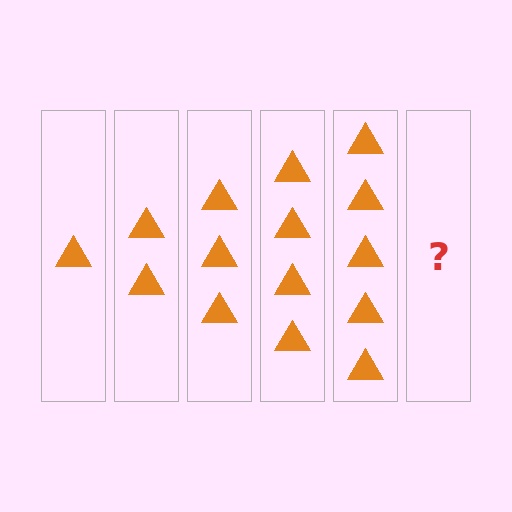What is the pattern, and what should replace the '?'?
The pattern is that each step adds one more triangle. The '?' should be 6 triangles.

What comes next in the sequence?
The next element should be 6 triangles.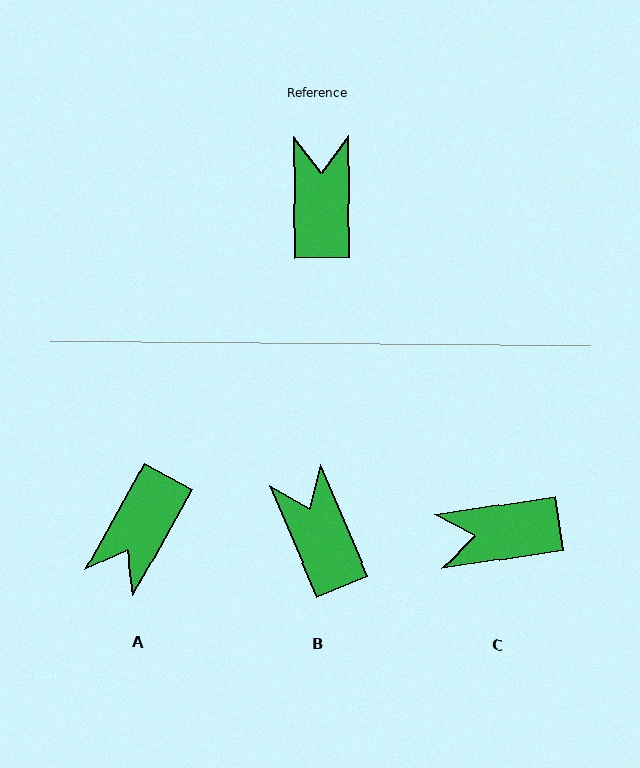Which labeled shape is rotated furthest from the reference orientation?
A, about 150 degrees away.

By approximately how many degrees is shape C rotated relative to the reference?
Approximately 98 degrees counter-clockwise.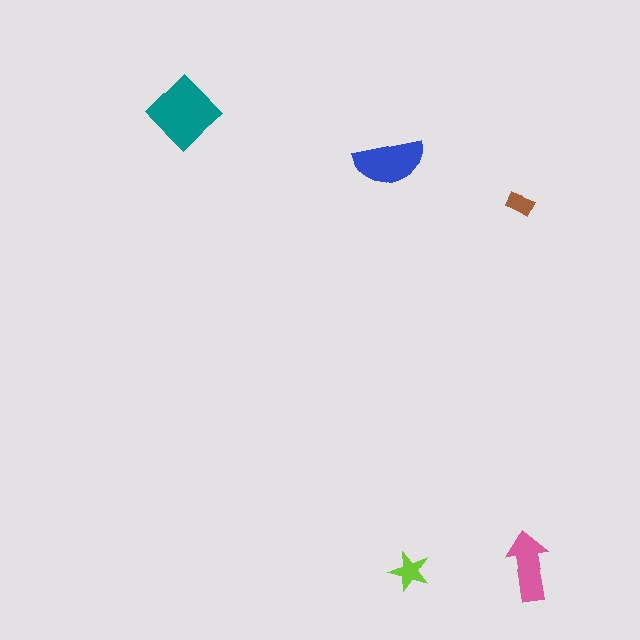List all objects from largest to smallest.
The teal diamond, the blue semicircle, the pink arrow, the lime star, the brown rectangle.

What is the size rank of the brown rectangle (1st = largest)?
5th.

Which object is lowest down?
The lime star is bottommost.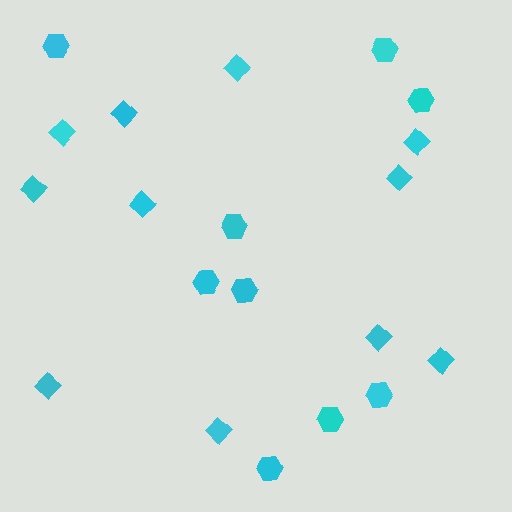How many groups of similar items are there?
There are 2 groups: one group of hexagons (9) and one group of diamonds (11).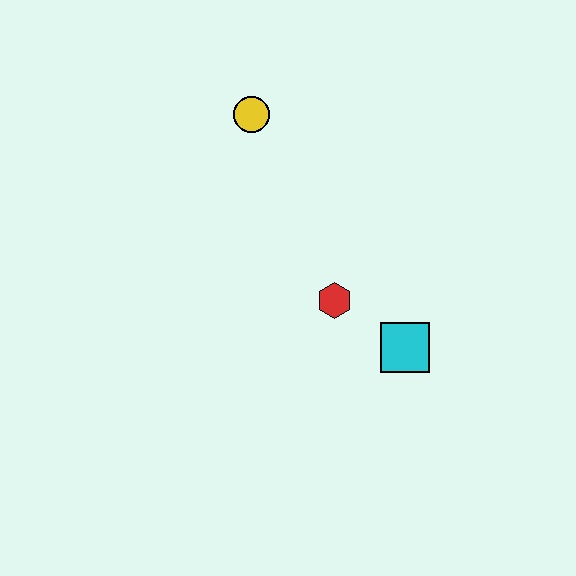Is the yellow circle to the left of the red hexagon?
Yes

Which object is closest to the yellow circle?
The red hexagon is closest to the yellow circle.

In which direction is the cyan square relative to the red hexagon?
The cyan square is to the right of the red hexagon.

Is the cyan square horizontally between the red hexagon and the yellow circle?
No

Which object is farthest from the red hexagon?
The yellow circle is farthest from the red hexagon.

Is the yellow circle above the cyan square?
Yes